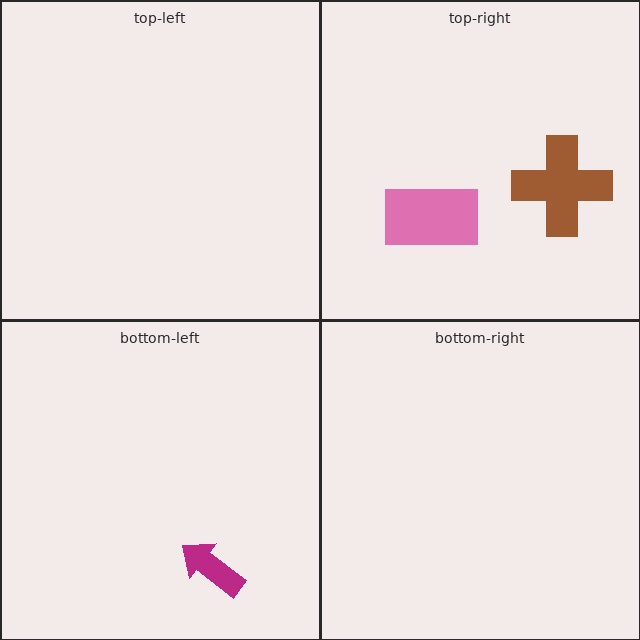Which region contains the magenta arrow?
The bottom-left region.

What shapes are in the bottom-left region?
The magenta arrow.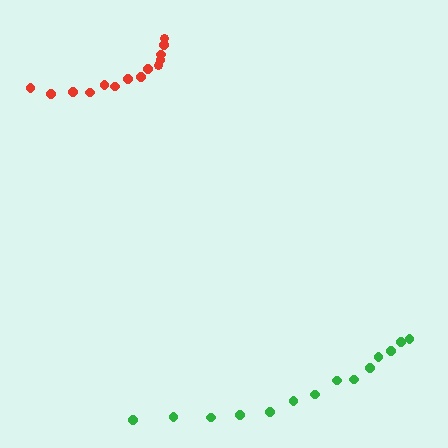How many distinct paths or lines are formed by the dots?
There are 2 distinct paths.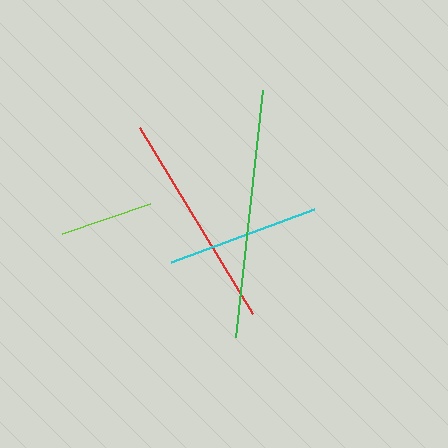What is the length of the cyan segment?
The cyan segment is approximately 152 pixels long.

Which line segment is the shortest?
The lime line is the shortest at approximately 93 pixels.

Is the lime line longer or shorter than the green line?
The green line is longer than the lime line.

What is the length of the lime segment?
The lime segment is approximately 93 pixels long.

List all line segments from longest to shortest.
From longest to shortest: green, red, cyan, lime.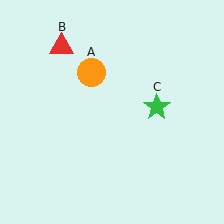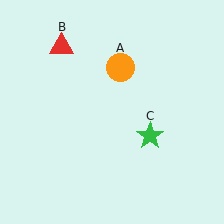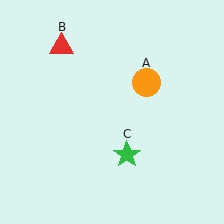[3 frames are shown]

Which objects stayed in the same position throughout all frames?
Red triangle (object B) remained stationary.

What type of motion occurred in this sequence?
The orange circle (object A), green star (object C) rotated clockwise around the center of the scene.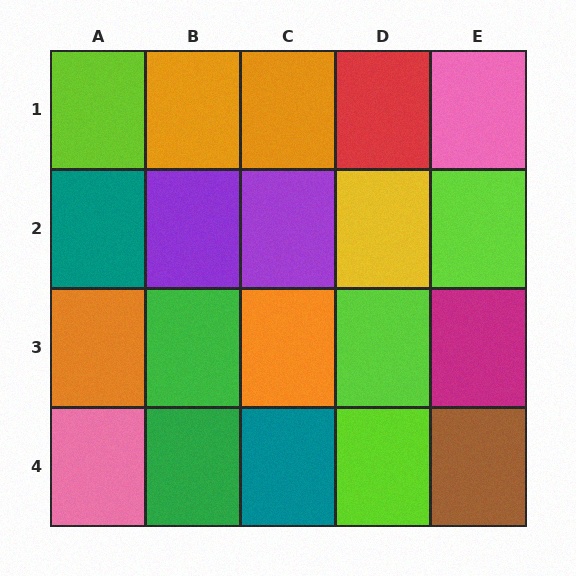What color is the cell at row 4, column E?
Brown.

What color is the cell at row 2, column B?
Purple.